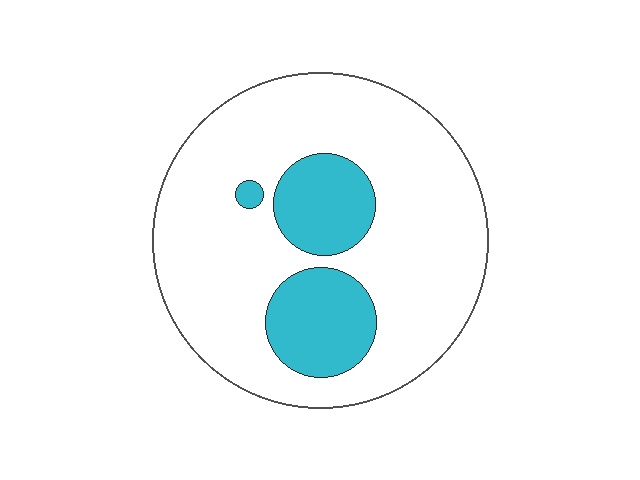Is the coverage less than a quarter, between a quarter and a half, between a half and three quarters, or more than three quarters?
Less than a quarter.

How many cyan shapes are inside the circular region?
3.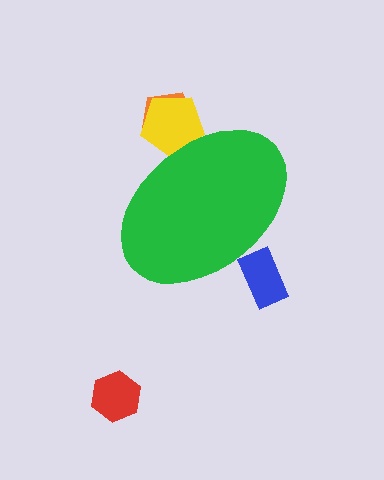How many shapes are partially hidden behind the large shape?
3 shapes are partially hidden.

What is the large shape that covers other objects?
A green ellipse.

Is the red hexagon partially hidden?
No, the red hexagon is fully visible.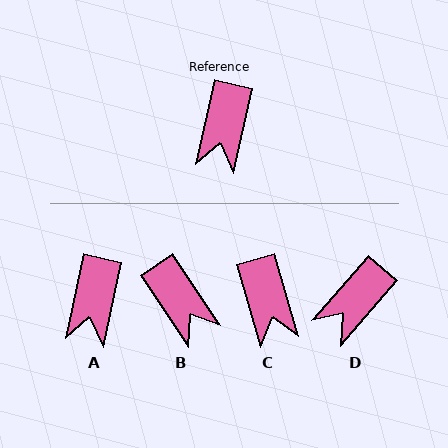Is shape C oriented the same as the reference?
No, it is off by about 28 degrees.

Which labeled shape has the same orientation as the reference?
A.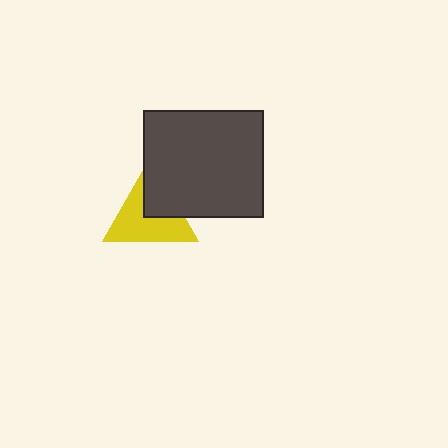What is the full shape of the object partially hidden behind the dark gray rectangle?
The partially hidden object is a yellow triangle.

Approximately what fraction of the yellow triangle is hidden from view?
Roughly 35% of the yellow triangle is hidden behind the dark gray rectangle.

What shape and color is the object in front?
The object in front is a dark gray rectangle.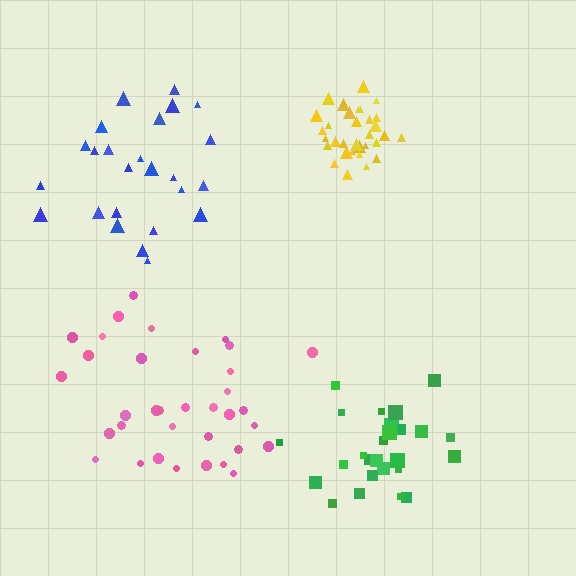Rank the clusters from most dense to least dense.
yellow, green, pink, blue.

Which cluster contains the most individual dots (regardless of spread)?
Pink (35).